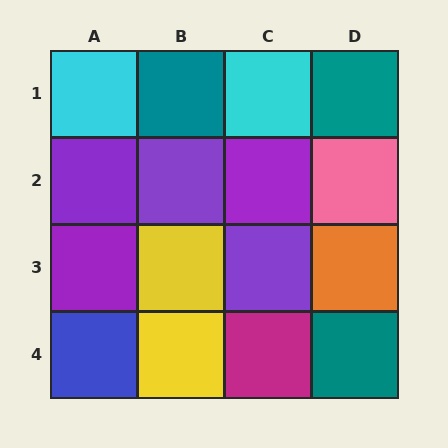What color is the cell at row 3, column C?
Purple.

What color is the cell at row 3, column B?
Yellow.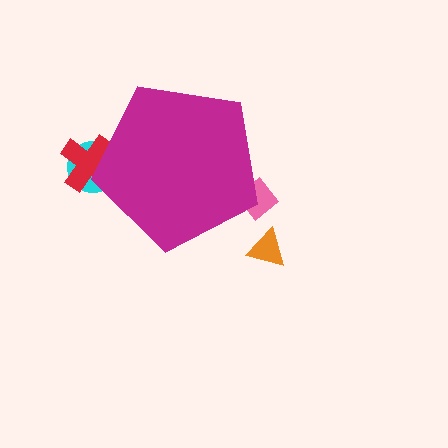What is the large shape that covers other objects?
A magenta pentagon.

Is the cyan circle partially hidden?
Yes, the cyan circle is partially hidden behind the magenta pentagon.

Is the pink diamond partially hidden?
Yes, the pink diamond is partially hidden behind the magenta pentagon.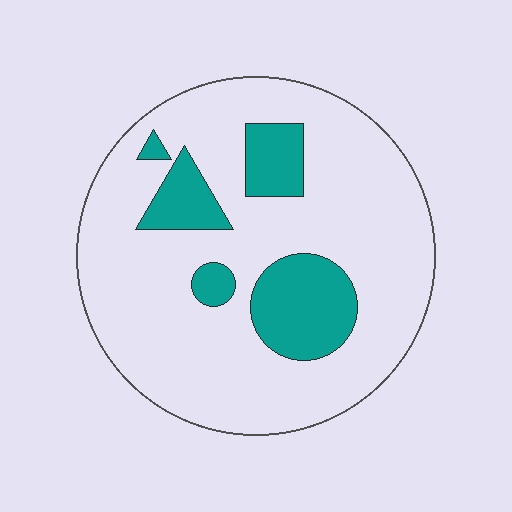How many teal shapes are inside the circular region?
5.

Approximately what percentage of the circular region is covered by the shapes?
Approximately 20%.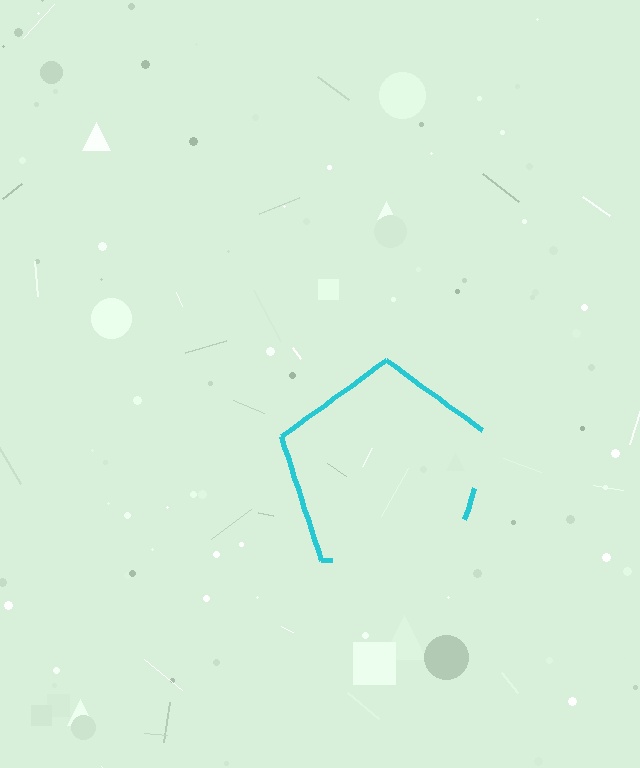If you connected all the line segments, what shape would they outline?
They would outline a pentagon.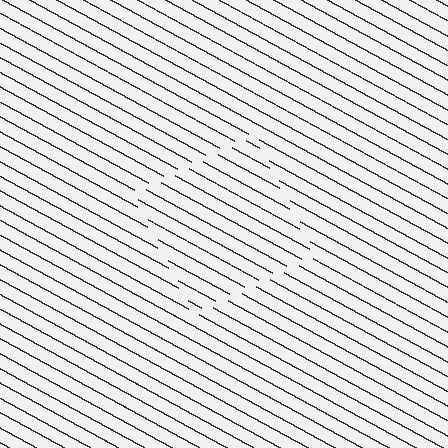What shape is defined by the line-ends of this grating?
An illusory square. The interior of the shape contains the same grating, shifted by half a period — the contour is defined by the phase discontinuity where line-ends from the inner and outer gratings abut.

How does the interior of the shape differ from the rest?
The interior of the shape contains the same grating, shifted by half a period — the contour is defined by the phase discontinuity where line-ends from the inner and outer gratings abut.